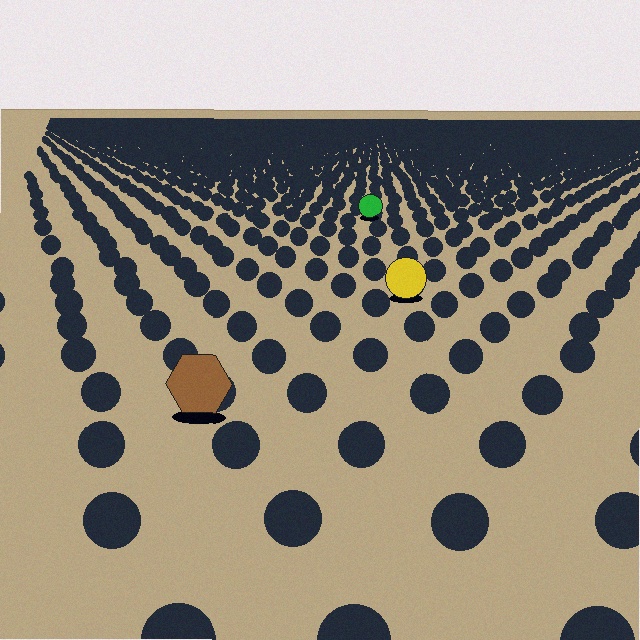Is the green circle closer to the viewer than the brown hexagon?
No. The brown hexagon is closer — you can tell from the texture gradient: the ground texture is coarser near it.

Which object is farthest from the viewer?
The green circle is farthest from the viewer. It appears smaller and the ground texture around it is denser.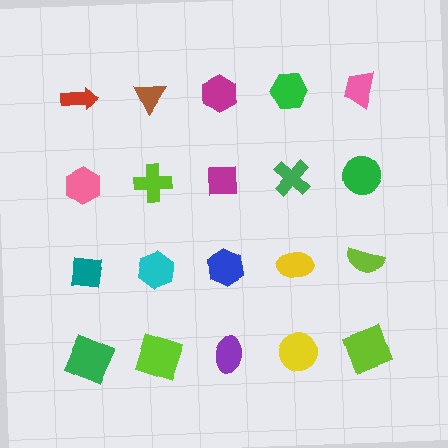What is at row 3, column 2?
A cyan hexagon.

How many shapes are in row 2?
5 shapes.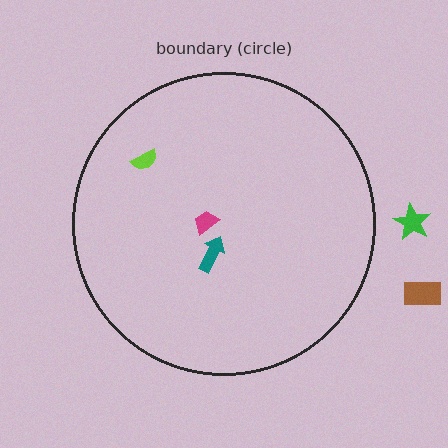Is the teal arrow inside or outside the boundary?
Inside.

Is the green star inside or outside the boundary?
Outside.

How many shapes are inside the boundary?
3 inside, 2 outside.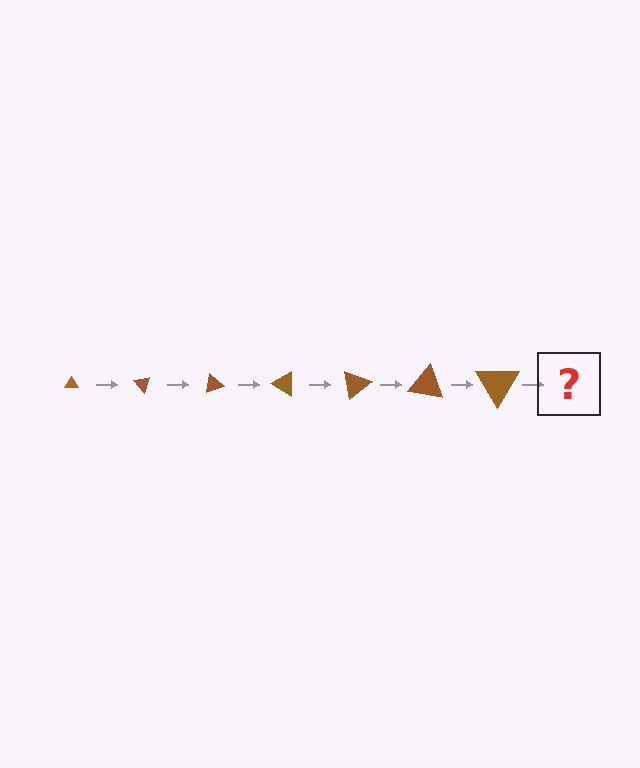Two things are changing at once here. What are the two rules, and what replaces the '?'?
The two rules are that the triangle grows larger each step and it rotates 50 degrees each step. The '?' should be a triangle, larger than the previous one and rotated 350 degrees from the start.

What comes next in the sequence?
The next element should be a triangle, larger than the previous one and rotated 350 degrees from the start.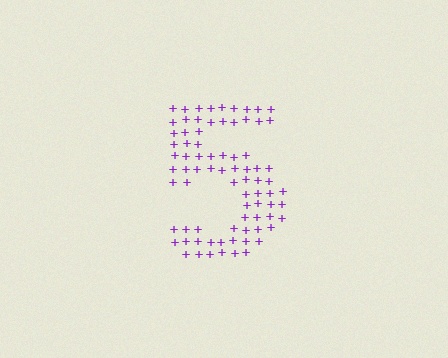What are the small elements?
The small elements are plus signs.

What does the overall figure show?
The overall figure shows the digit 5.